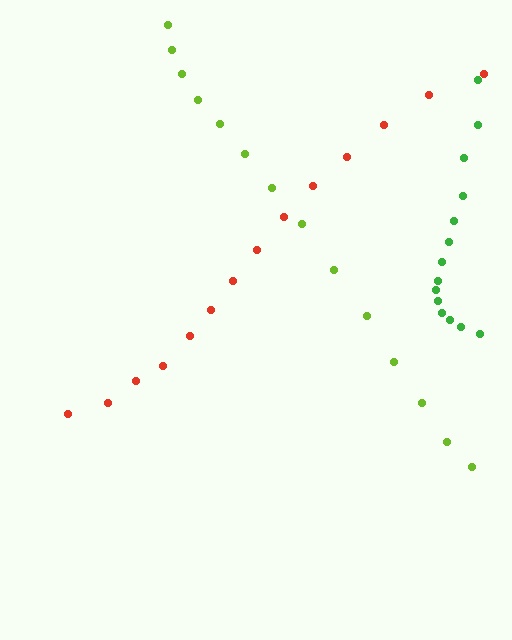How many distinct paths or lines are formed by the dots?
There are 3 distinct paths.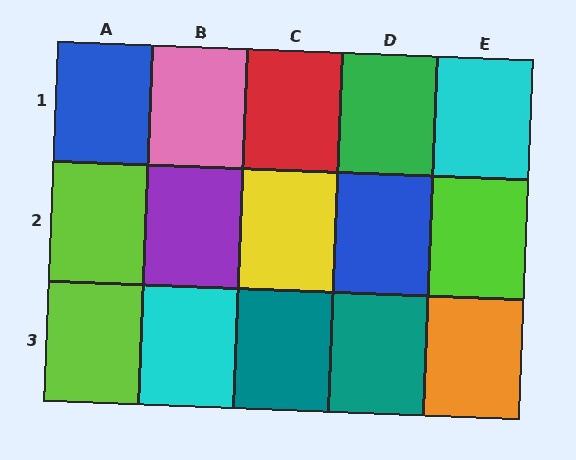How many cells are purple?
1 cell is purple.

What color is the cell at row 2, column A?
Lime.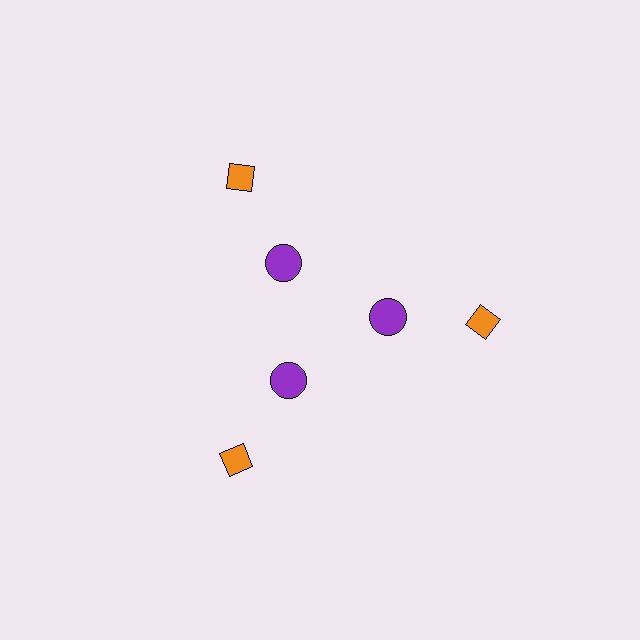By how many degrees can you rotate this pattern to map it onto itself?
The pattern maps onto itself every 120 degrees of rotation.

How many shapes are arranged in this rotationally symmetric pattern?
There are 6 shapes, arranged in 3 groups of 2.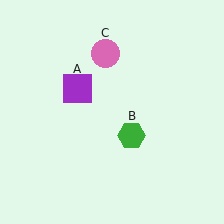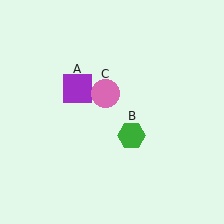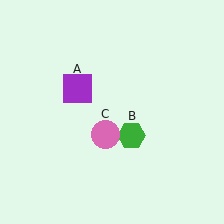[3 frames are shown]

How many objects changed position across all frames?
1 object changed position: pink circle (object C).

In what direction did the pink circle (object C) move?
The pink circle (object C) moved down.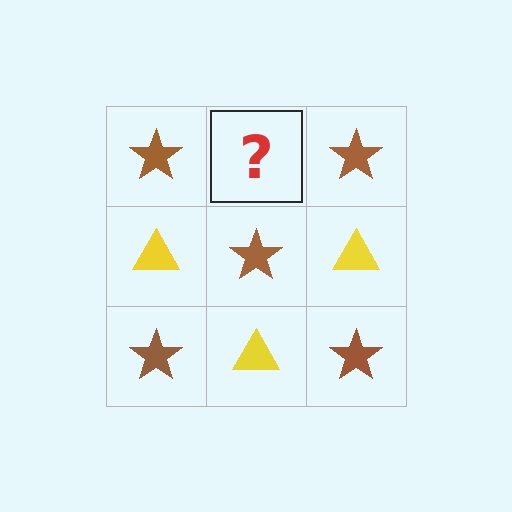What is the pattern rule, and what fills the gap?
The rule is that it alternates brown star and yellow triangle in a checkerboard pattern. The gap should be filled with a yellow triangle.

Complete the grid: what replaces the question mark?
The question mark should be replaced with a yellow triangle.